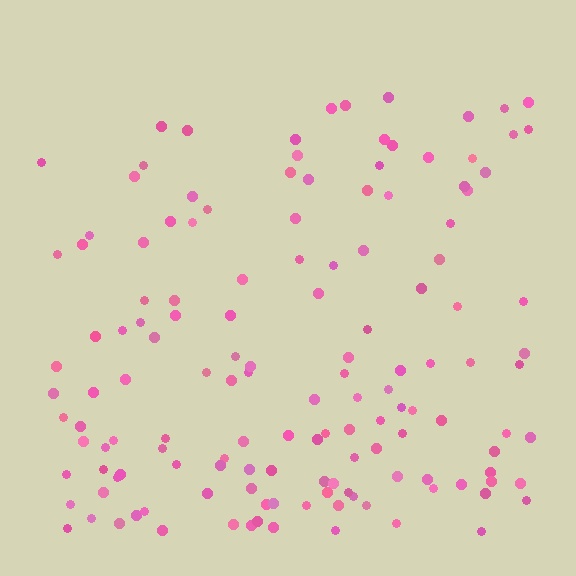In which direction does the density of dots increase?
From top to bottom, with the bottom side densest.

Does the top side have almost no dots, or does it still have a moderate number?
Still a moderate number, just noticeably fewer than the bottom.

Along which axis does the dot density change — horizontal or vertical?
Vertical.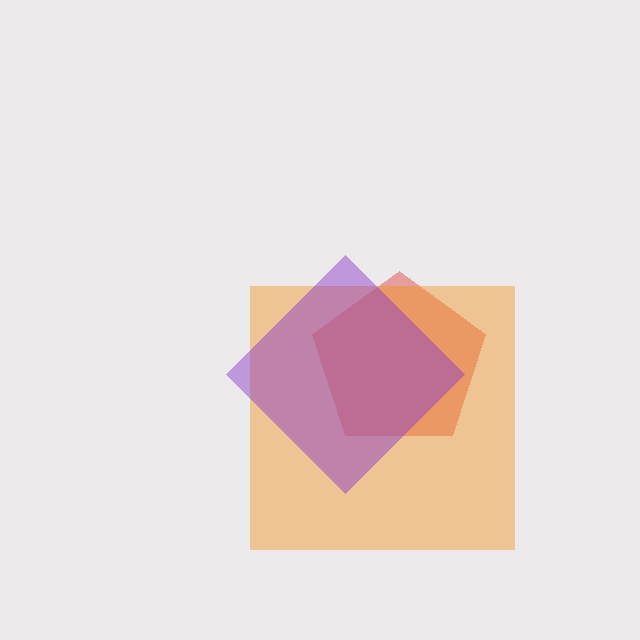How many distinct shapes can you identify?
There are 3 distinct shapes: a red pentagon, an orange square, a purple diamond.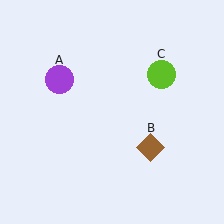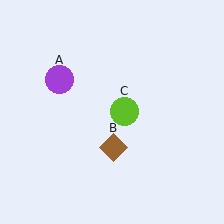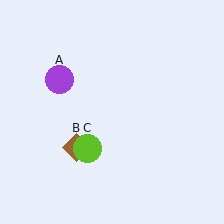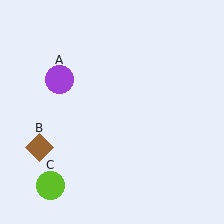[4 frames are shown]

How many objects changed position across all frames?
2 objects changed position: brown diamond (object B), lime circle (object C).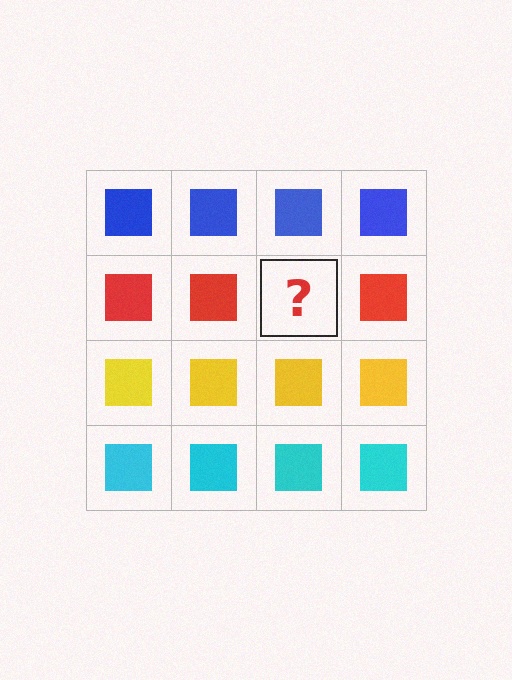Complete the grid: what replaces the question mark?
The question mark should be replaced with a red square.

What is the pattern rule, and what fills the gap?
The rule is that each row has a consistent color. The gap should be filled with a red square.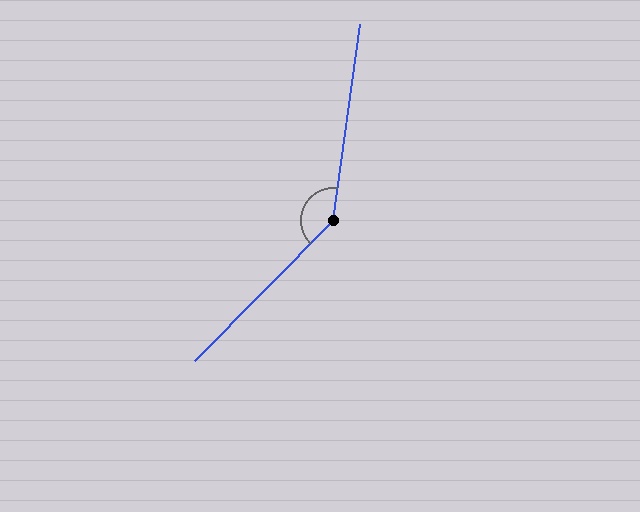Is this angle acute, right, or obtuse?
It is obtuse.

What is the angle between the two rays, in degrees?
Approximately 143 degrees.